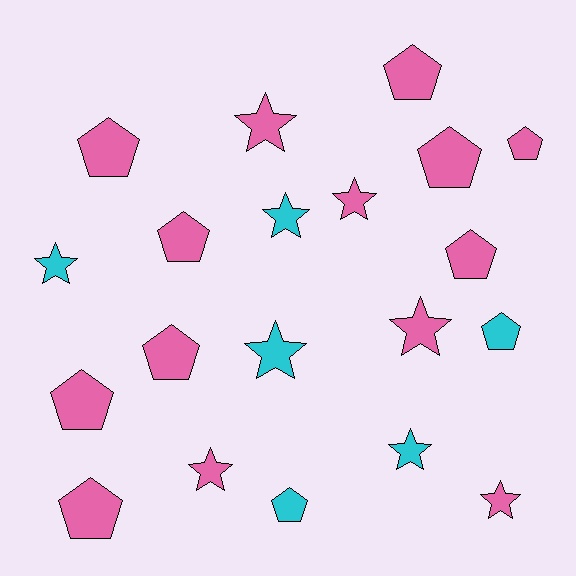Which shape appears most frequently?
Pentagon, with 11 objects.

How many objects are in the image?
There are 20 objects.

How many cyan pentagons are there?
There are 2 cyan pentagons.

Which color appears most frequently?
Pink, with 14 objects.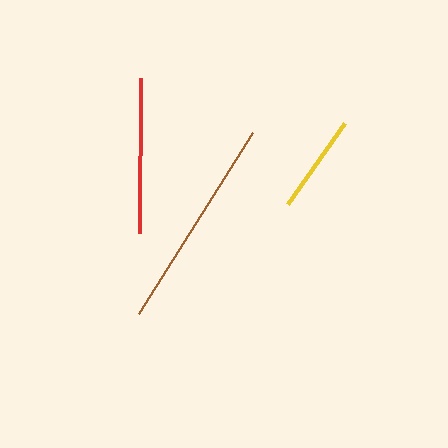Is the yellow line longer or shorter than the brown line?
The brown line is longer than the yellow line.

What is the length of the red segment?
The red segment is approximately 155 pixels long.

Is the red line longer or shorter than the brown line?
The brown line is longer than the red line.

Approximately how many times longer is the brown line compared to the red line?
The brown line is approximately 1.4 times the length of the red line.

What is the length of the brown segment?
The brown segment is approximately 214 pixels long.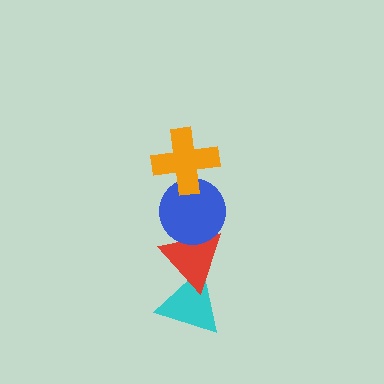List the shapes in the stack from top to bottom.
From top to bottom: the orange cross, the blue circle, the red triangle, the cyan triangle.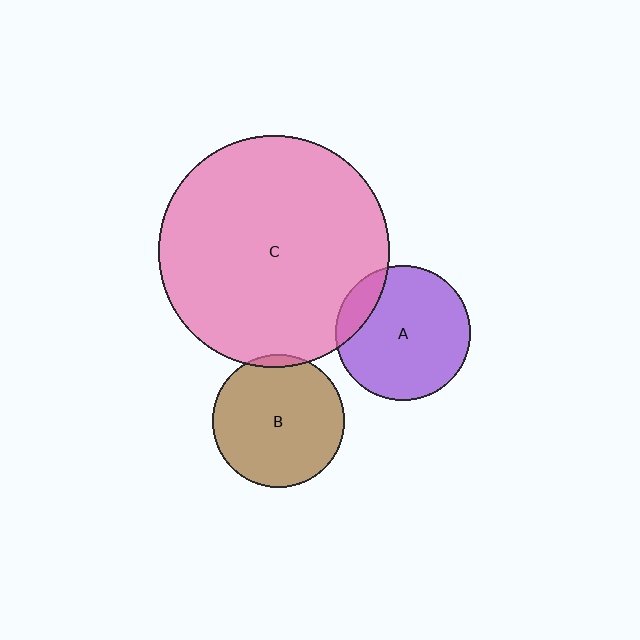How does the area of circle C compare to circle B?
Approximately 3.0 times.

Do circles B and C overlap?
Yes.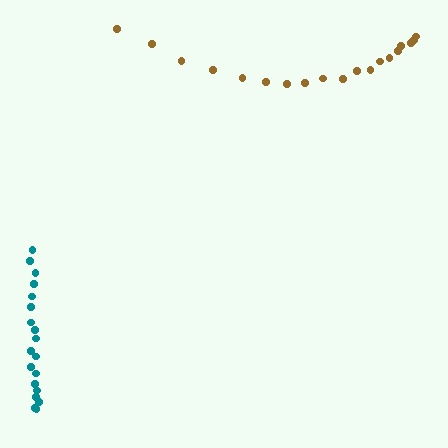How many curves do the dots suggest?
There are 2 distinct paths.